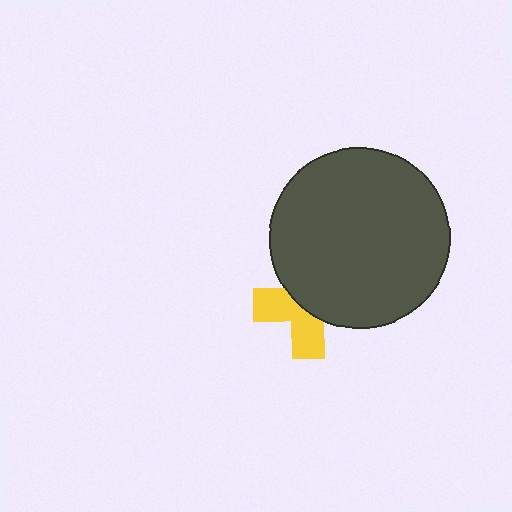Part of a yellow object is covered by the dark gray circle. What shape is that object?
It is a cross.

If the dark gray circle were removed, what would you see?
You would see the complete yellow cross.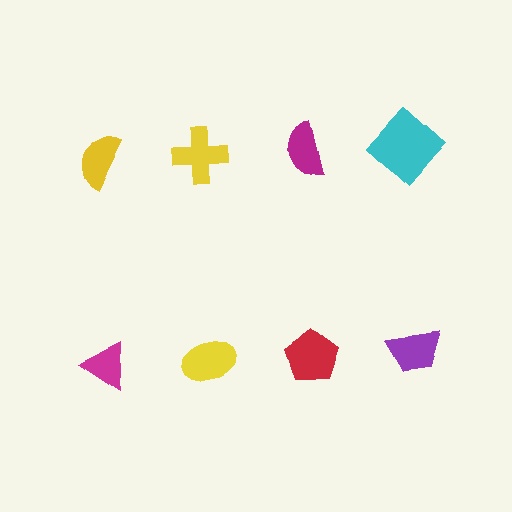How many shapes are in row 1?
4 shapes.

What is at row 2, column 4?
A purple trapezoid.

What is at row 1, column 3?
A magenta semicircle.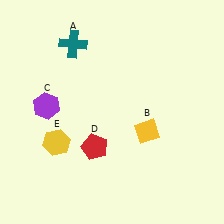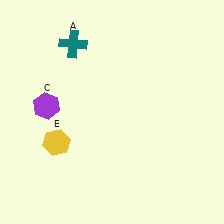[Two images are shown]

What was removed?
The red pentagon (D), the yellow diamond (B) were removed in Image 2.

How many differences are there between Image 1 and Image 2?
There are 2 differences between the two images.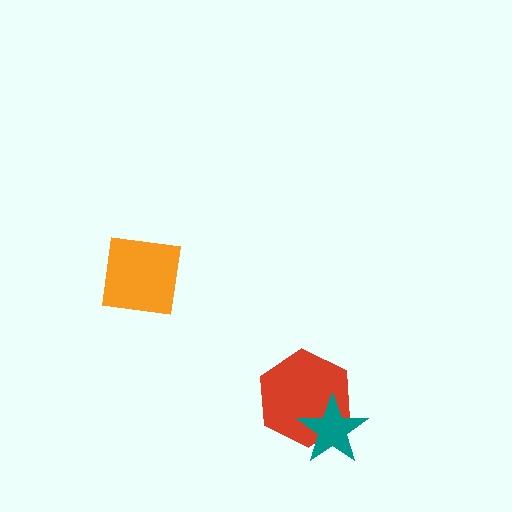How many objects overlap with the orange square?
0 objects overlap with the orange square.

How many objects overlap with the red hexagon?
1 object overlaps with the red hexagon.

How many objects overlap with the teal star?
1 object overlaps with the teal star.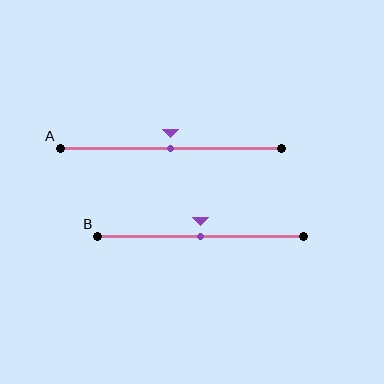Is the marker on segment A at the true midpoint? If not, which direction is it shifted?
Yes, the marker on segment A is at the true midpoint.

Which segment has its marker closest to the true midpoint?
Segment A has its marker closest to the true midpoint.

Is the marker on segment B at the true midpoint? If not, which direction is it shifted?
Yes, the marker on segment B is at the true midpoint.